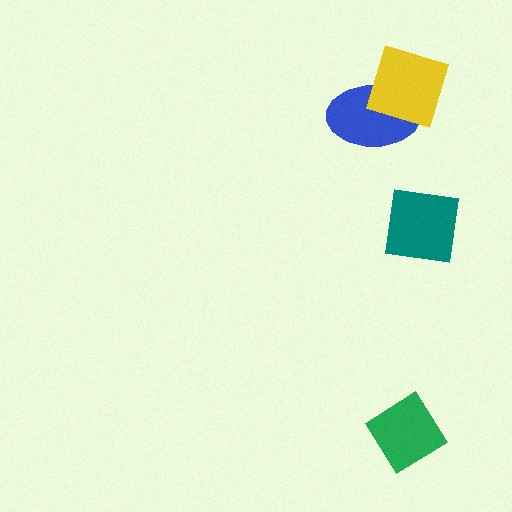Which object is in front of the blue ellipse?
The yellow diamond is in front of the blue ellipse.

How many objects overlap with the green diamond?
0 objects overlap with the green diamond.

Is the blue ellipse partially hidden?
Yes, it is partially covered by another shape.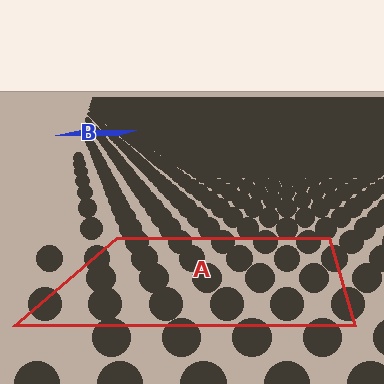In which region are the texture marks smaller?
The texture marks are smaller in region B, because it is farther away.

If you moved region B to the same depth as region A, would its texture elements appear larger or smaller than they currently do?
They would appear larger. At a closer depth, the same texture elements are projected at a bigger on-screen size.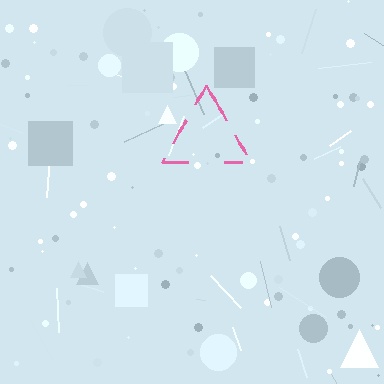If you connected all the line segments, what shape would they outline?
They would outline a triangle.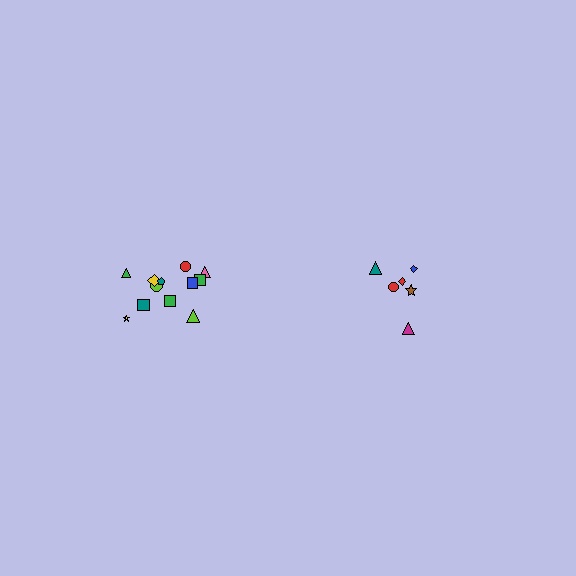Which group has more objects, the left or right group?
The left group.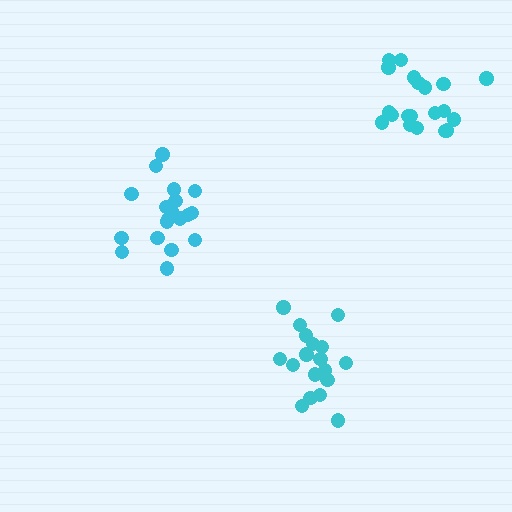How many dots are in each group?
Group 1: 18 dots, Group 2: 20 dots, Group 3: 20 dots (58 total).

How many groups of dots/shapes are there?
There are 3 groups.